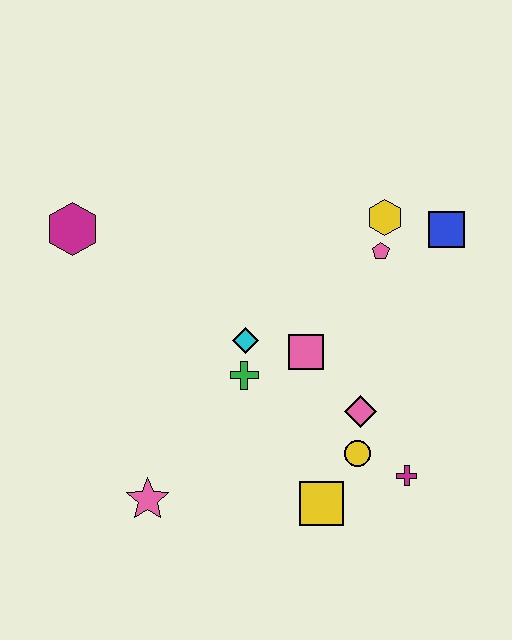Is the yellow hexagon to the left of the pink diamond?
No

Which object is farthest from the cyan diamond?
The blue square is farthest from the cyan diamond.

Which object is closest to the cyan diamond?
The green cross is closest to the cyan diamond.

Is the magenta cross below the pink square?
Yes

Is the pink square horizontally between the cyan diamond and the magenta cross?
Yes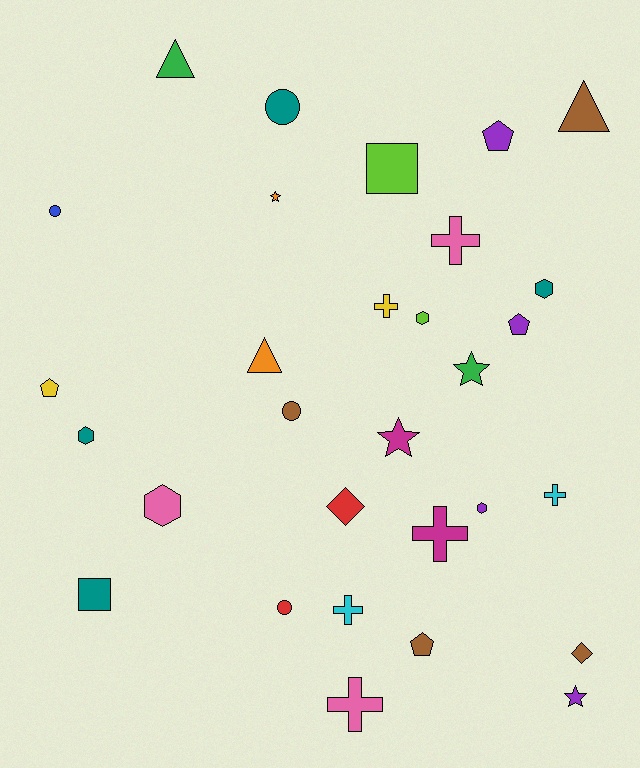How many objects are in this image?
There are 30 objects.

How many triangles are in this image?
There are 3 triangles.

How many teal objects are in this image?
There are 4 teal objects.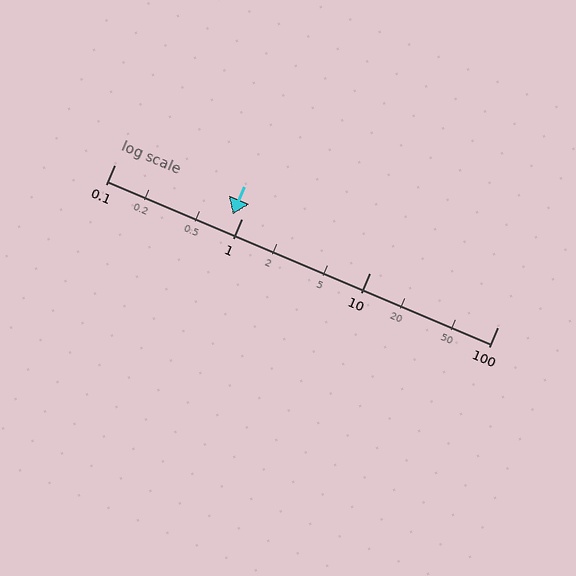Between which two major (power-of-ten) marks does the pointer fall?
The pointer is between 0.1 and 1.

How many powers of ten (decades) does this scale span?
The scale spans 3 decades, from 0.1 to 100.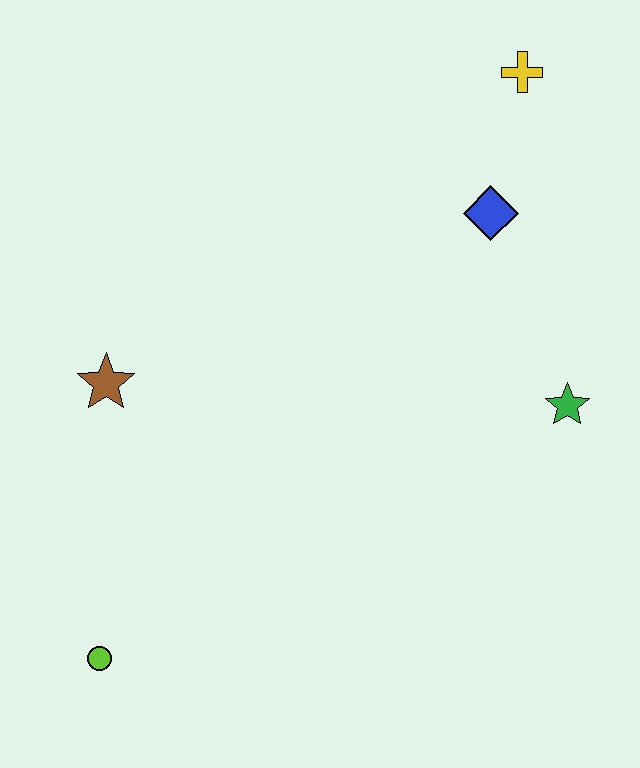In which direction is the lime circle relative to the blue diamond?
The lime circle is below the blue diamond.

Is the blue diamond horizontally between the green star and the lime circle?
Yes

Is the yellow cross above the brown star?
Yes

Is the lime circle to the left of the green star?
Yes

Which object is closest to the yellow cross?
The blue diamond is closest to the yellow cross.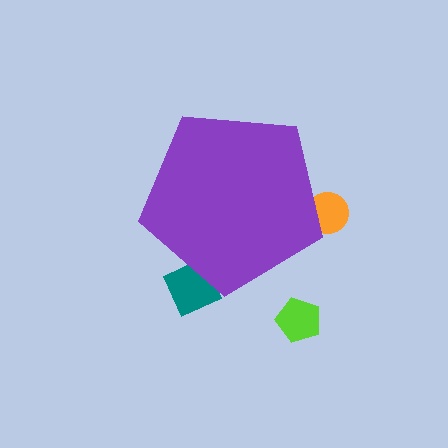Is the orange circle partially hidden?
Yes, the orange circle is partially hidden behind the purple pentagon.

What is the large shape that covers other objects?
A purple pentagon.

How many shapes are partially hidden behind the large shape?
2 shapes are partially hidden.